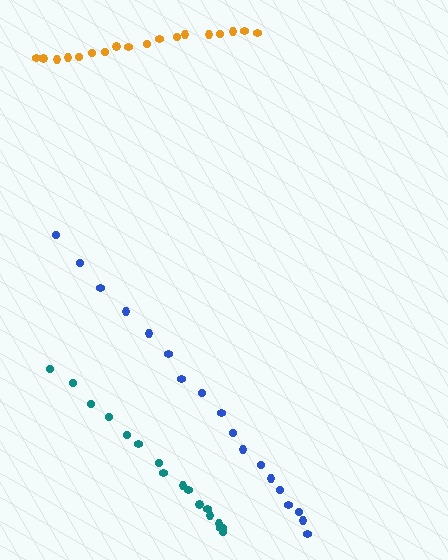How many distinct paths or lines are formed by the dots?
There are 3 distinct paths.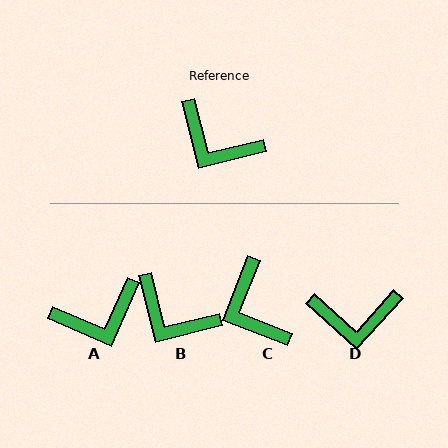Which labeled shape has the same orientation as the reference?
B.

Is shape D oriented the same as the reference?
No, it is off by about 34 degrees.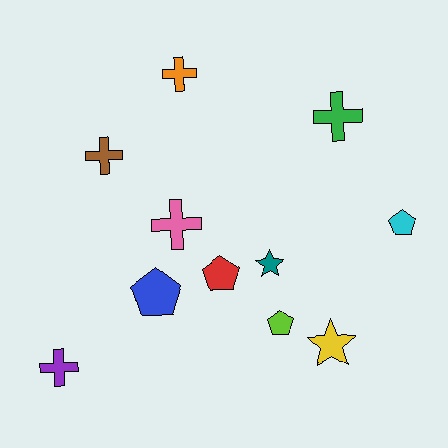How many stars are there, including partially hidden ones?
There are 2 stars.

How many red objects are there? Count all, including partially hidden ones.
There is 1 red object.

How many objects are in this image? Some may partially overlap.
There are 11 objects.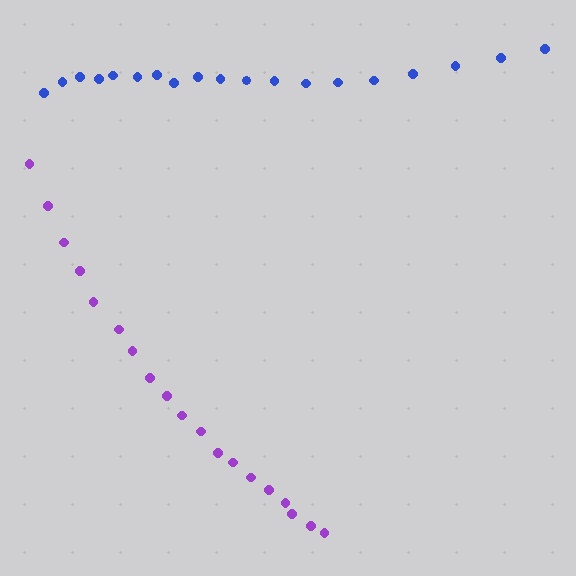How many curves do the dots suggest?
There are 2 distinct paths.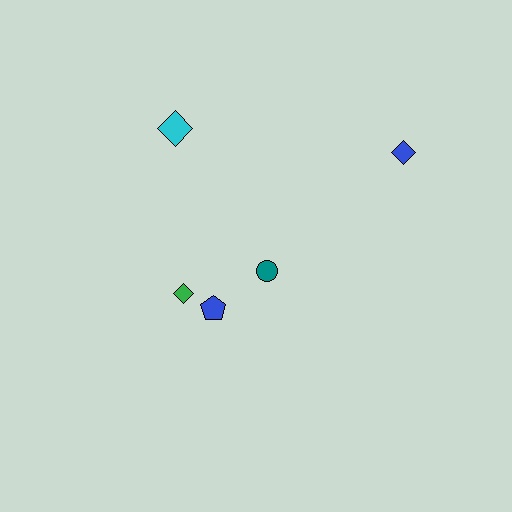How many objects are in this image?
There are 5 objects.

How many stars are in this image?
There are no stars.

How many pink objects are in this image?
There are no pink objects.